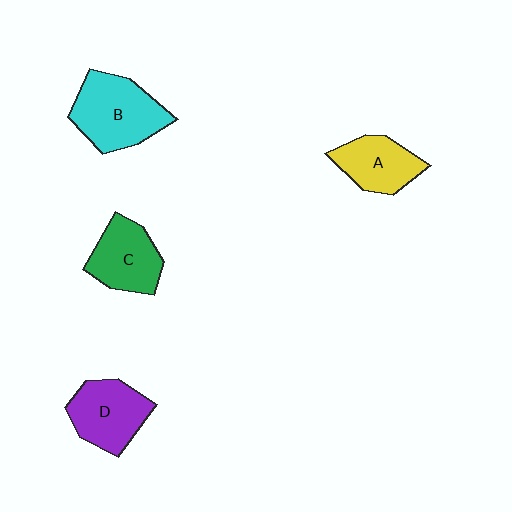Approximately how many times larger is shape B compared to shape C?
Approximately 1.3 times.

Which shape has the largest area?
Shape B (cyan).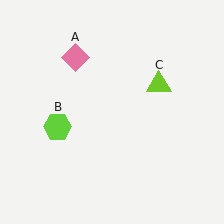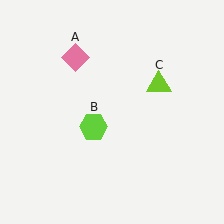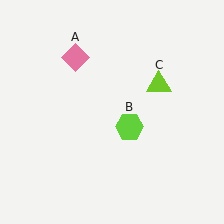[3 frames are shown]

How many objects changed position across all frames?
1 object changed position: lime hexagon (object B).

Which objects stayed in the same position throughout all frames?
Pink diamond (object A) and lime triangle (object C) remained stationary.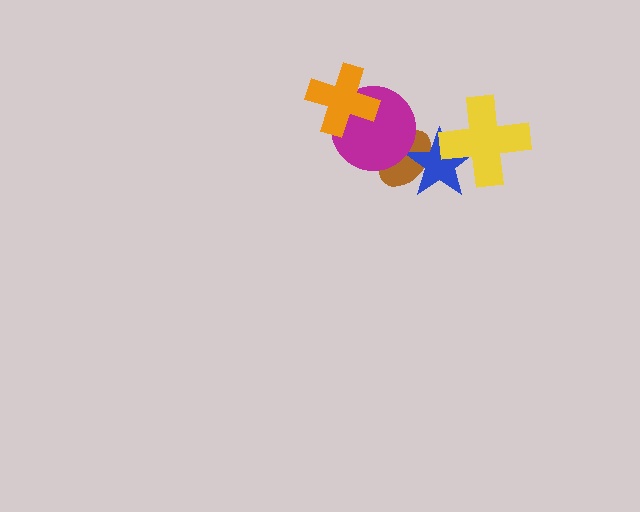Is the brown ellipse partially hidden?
Yes, it is partially covered by another shape.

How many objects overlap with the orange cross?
1 object overlaps with the orange cross.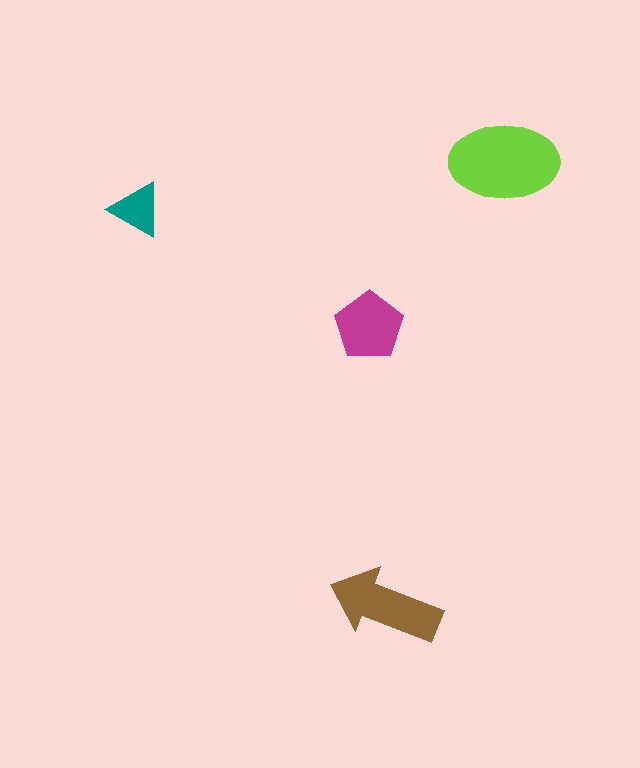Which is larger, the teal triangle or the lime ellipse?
The lime ellipse.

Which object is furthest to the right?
The lime ellipse is rightmost.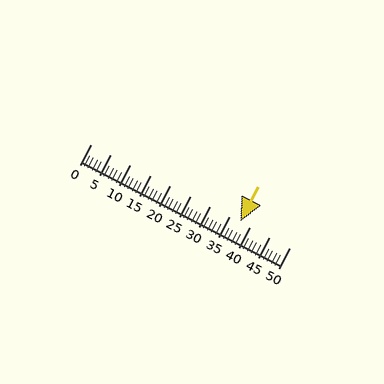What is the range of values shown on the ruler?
The ruler shows values from 0 to 50.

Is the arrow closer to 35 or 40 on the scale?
The arrow is closer to 40.